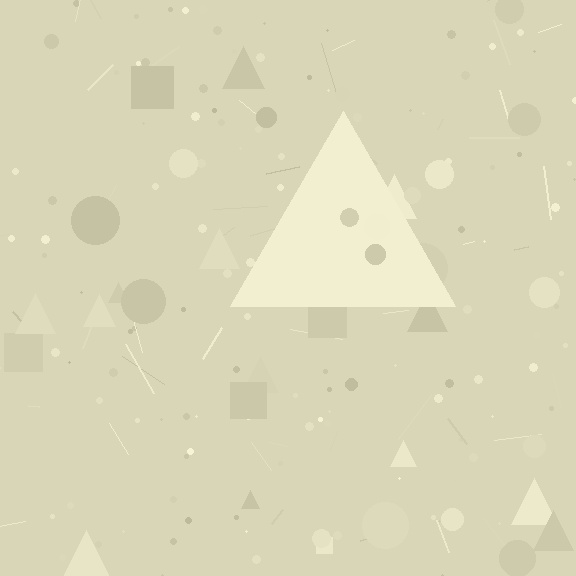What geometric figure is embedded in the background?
A triangle is embedded in the background.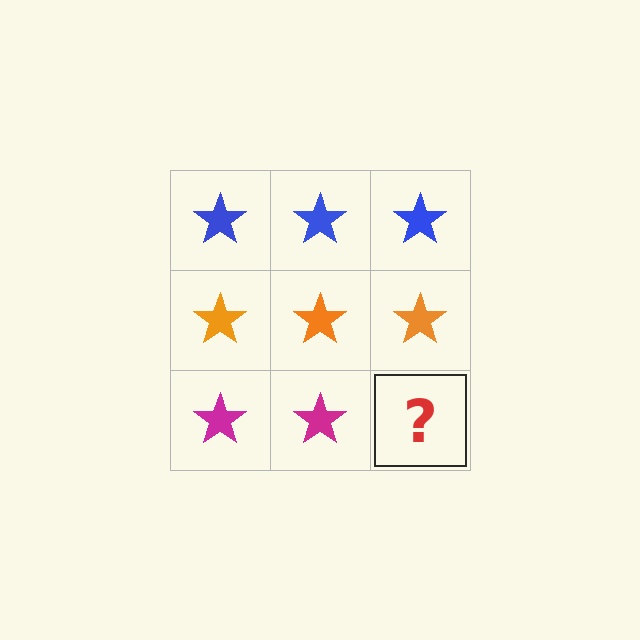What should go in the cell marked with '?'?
The missing cell should contain a magenta star.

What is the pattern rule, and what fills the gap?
The rule is that each row has a consistent color. The gap should be filled with a magenta star.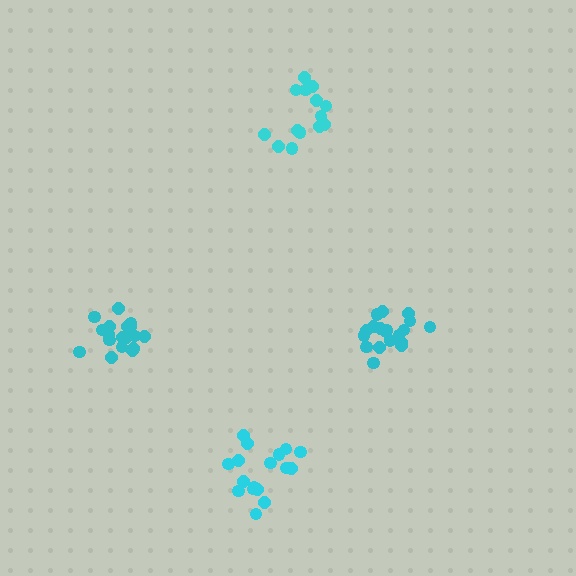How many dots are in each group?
Group 1: 17 dots, Group 2: 19 dots, Group 3: 14 dots, Group 4: 18 dots (68 total).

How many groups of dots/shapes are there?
There are 4 groups.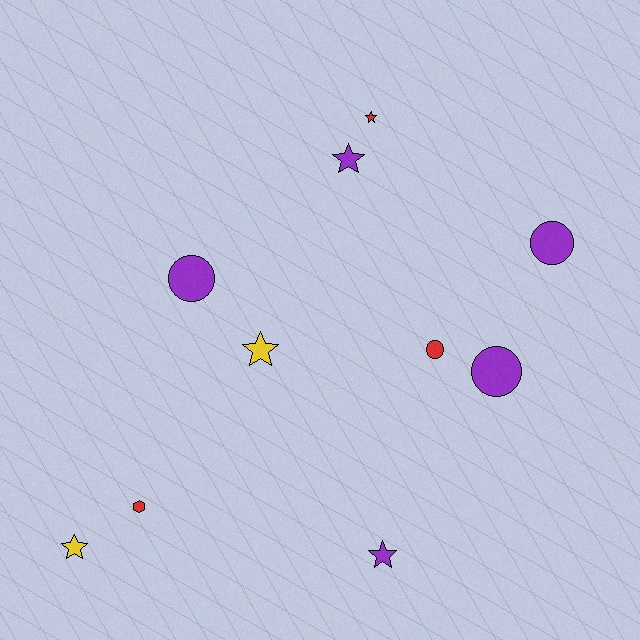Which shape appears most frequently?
Star, with 5 objects.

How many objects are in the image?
There are 10 objects.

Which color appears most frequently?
Purple, with 5 objects.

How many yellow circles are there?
There are no yellow circles.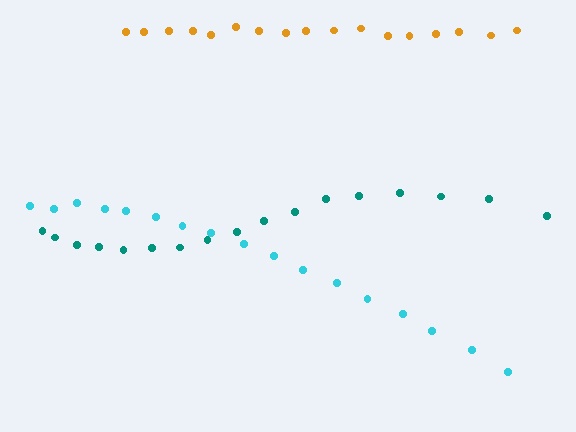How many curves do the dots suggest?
There are 3 distinct paths.